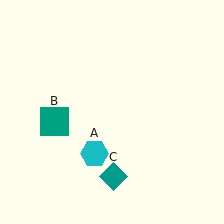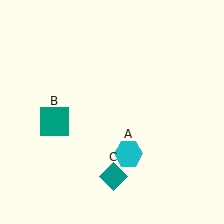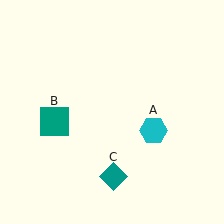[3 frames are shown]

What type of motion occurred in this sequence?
The cyan hexagon (object A) rotated counterclockwise around the center of the scene.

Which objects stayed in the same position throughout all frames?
Teal square (object B) and teal diamond (object C) remained stationary.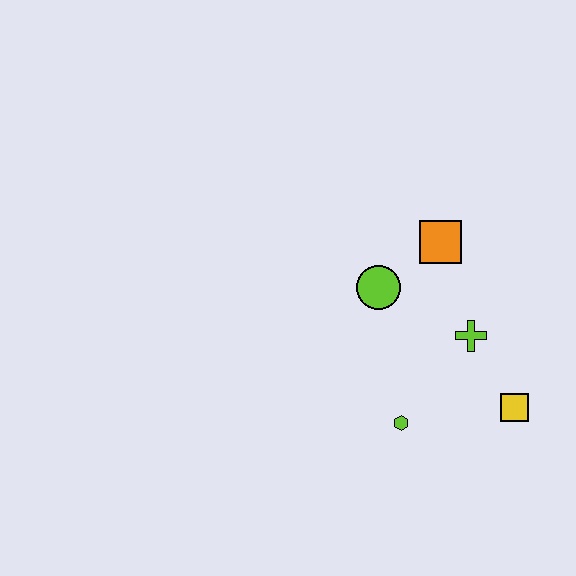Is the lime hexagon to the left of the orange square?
Yes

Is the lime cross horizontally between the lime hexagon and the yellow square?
Yes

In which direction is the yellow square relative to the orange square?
The yellow square is below the orange square.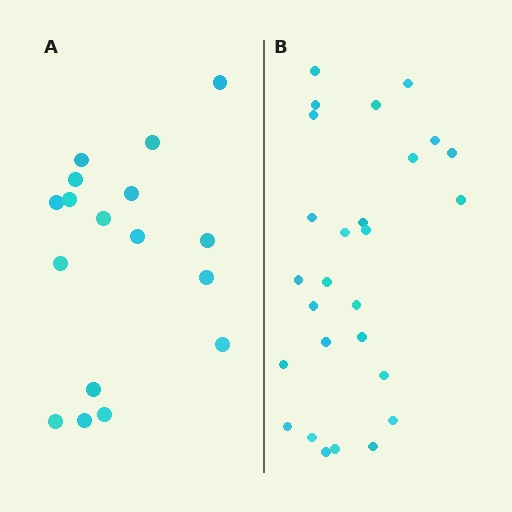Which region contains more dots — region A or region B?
Region B (the right region) has more dots.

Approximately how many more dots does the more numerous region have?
Region B has roughly 10 or so more dots than region A.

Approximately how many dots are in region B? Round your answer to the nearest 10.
About 30 dots. (The exact count is 27, which rounds to 30.)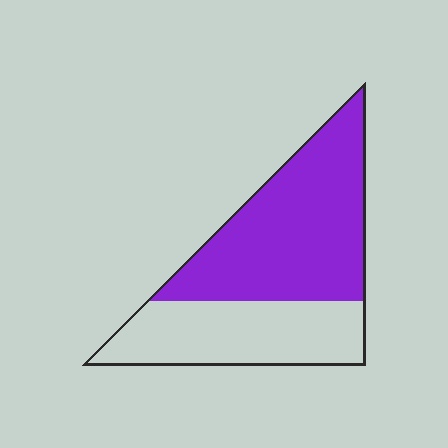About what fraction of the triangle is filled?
About three fifths (3/5).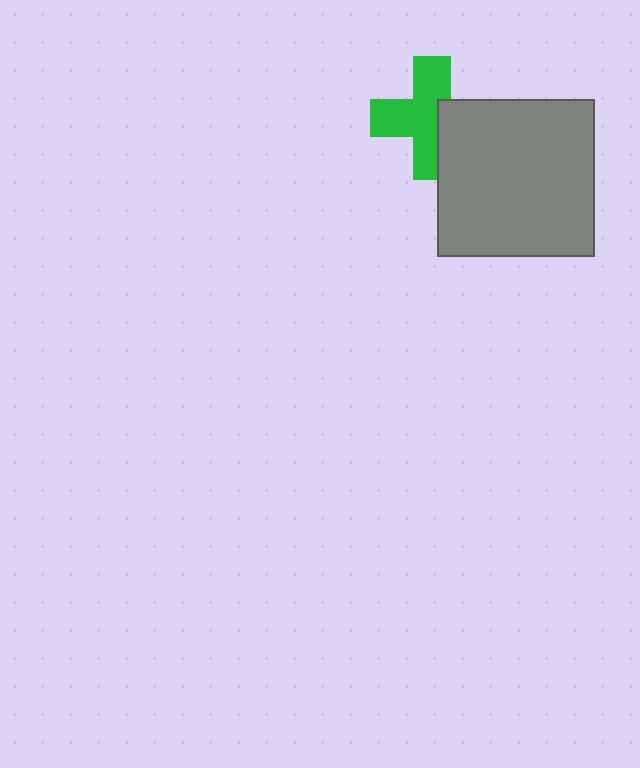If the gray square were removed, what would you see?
You would see the complete green cross.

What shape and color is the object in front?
The object in front is a gray square.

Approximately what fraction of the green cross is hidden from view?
Roughly 34% of the green cross is hidden behind the gray square.